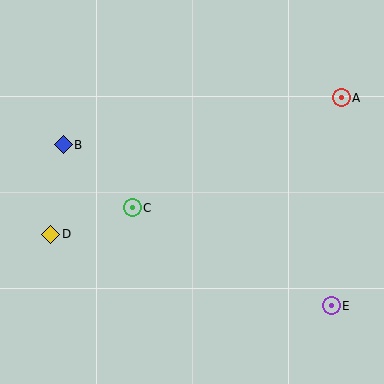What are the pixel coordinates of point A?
Point A is at (341, 98).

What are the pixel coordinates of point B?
Point B is at (63, 145).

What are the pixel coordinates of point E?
Point E is at (331, 306).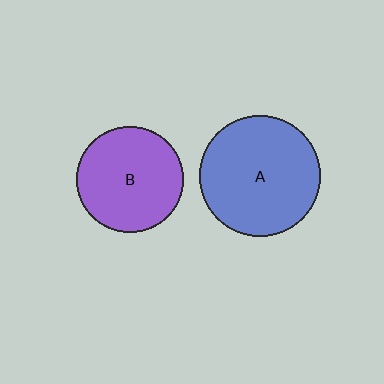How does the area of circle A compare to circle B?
Approximately 1.3 times.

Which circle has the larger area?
Circle A (blue).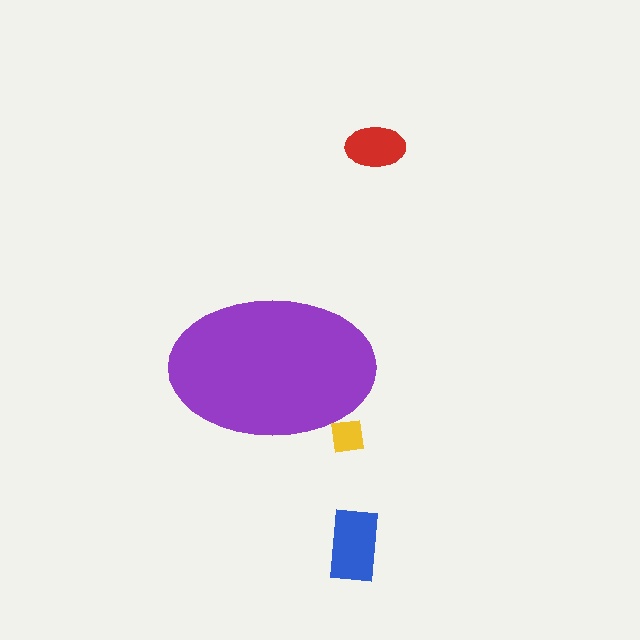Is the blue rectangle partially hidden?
No, the blue rectangle is fully visible.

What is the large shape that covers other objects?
A purple ellipse.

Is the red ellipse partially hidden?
No, the red ellipse is fully visible.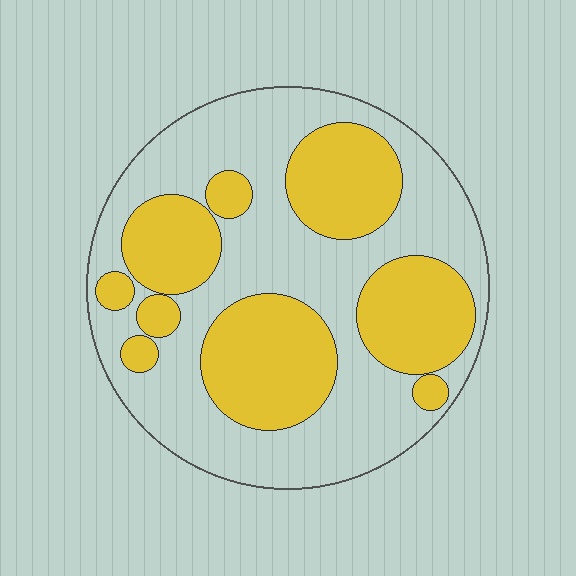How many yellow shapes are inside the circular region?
9.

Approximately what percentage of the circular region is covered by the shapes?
Approximately 40%.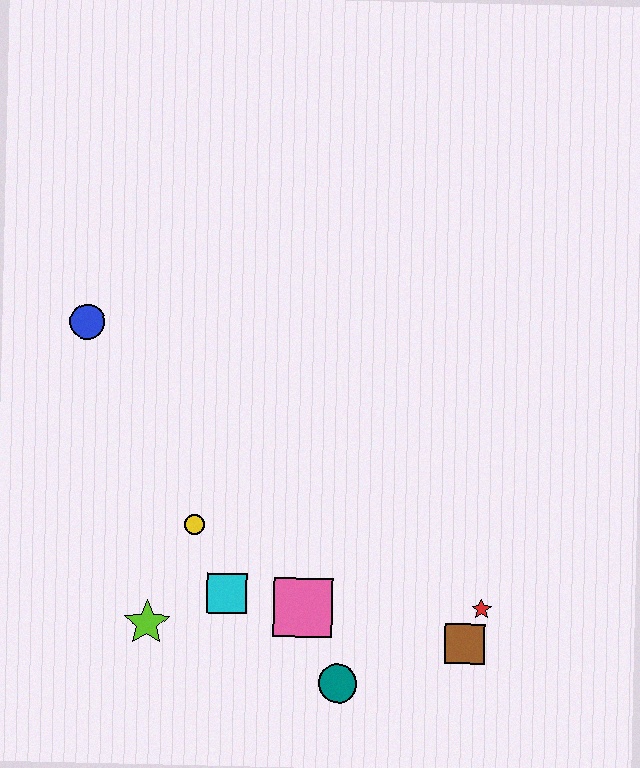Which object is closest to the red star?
The brown square is closest to the red star.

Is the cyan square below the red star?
No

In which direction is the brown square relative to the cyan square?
The brown square is to the right of the cyan square.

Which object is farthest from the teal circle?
The blue circle is farthest from the teal circle.